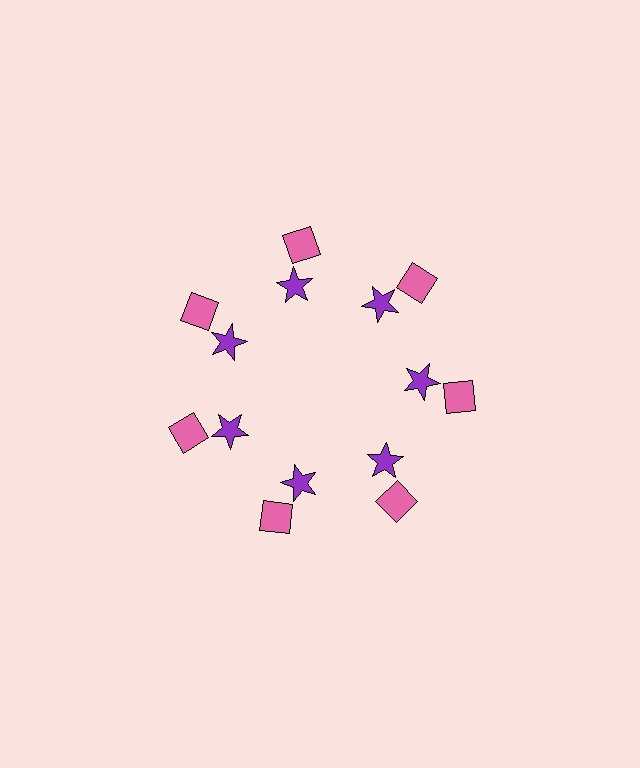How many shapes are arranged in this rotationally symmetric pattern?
There are 14 shapes, arranged in 7 groups of 2.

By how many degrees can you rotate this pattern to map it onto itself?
The pattern maps onto itself every 51 degrees of rotation.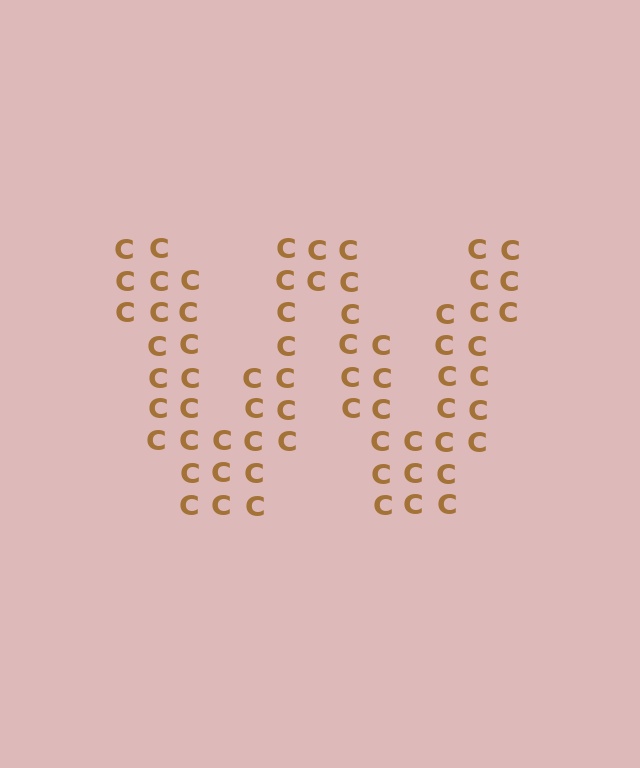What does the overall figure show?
The overall figure shows the letter W.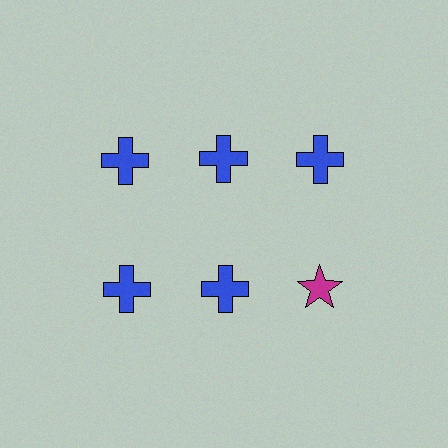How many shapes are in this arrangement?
There are 6 shapes arranged in a grid pattern.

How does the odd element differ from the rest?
It differs in both color (magenta instead of blue) and shape (star instead of cross).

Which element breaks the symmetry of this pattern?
The magenta star in the second row, center column breaks the symmetry. All other shapes are blue crosses.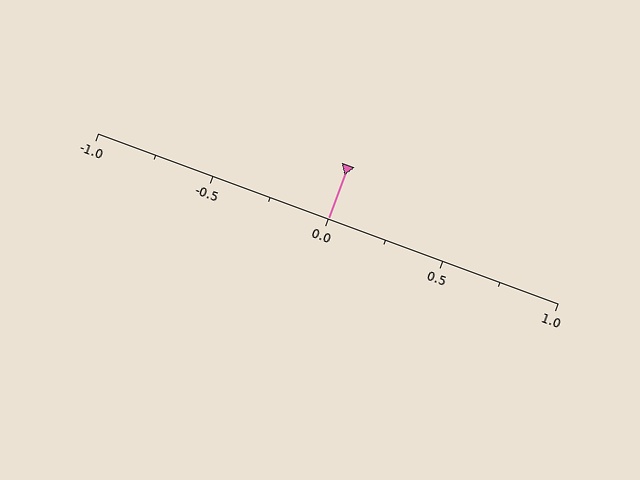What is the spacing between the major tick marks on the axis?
The major ticks are spaced 0.5 apart.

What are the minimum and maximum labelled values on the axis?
The axis runs from -1.0 to 1.0.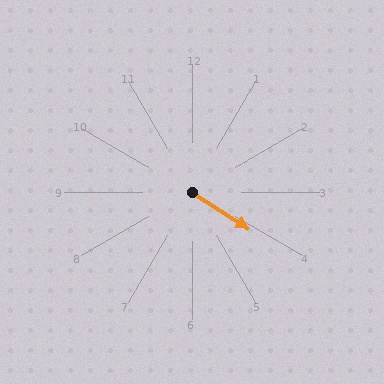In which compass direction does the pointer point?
Southeast.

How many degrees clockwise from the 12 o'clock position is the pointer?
Approximately 123 degrees.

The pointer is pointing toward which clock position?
Roughly 4 o'clock.